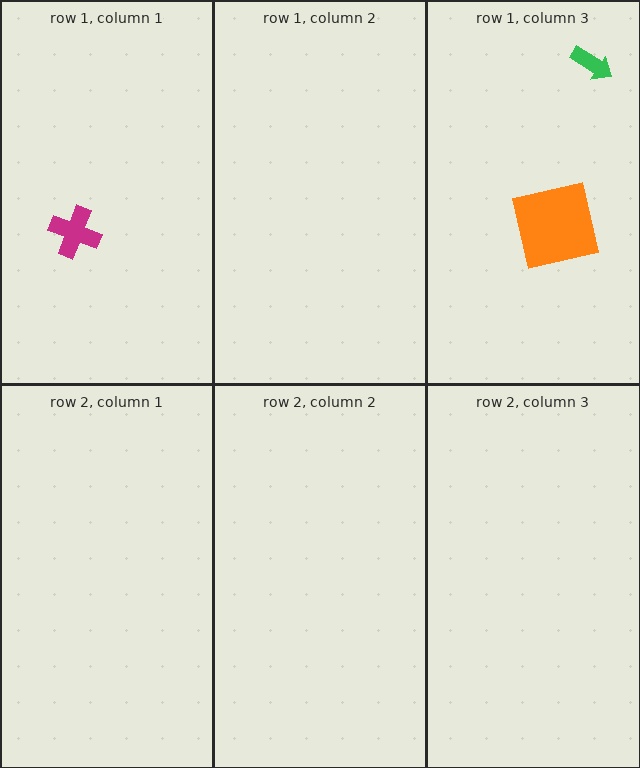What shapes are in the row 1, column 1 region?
The magenta cross.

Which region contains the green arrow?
The row 1, column 3 region.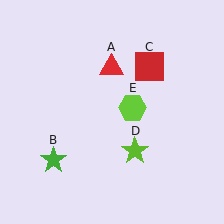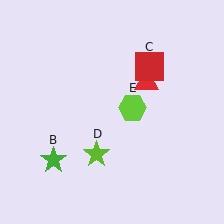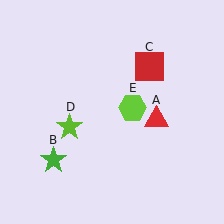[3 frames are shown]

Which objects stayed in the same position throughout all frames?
Green star (object B) and red square (object C) and lime hexagon (object E) remained stationary.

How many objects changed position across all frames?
2 objects changed position: red triangle (object A), lime star (object D).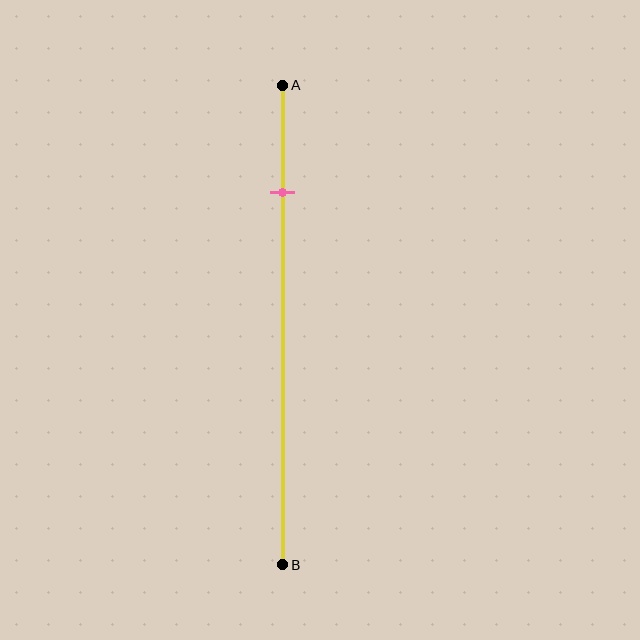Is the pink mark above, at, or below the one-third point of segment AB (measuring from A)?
The pink mark is above the one-third point of segment AB.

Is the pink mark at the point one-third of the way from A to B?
No, the mark is at about 20% from A, not at the 33% one-third point.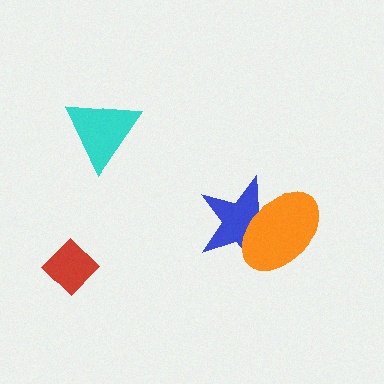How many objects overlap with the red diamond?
0 objects overlap with the red diamond.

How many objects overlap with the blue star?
1 object overlaps with the blue star.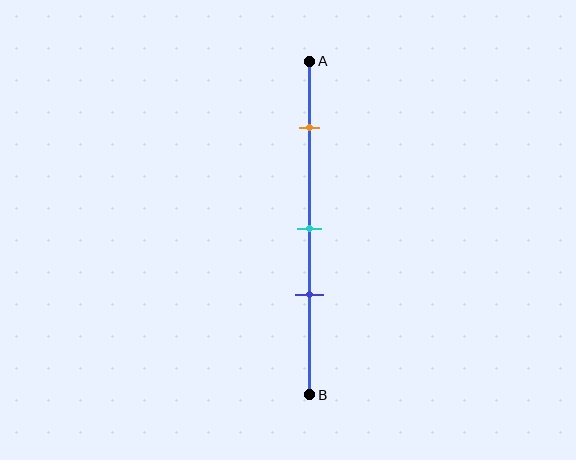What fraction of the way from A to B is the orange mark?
The orange mark is approximately 20% (0.2) of the way from A to B.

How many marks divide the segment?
There are 3 marks dividing the segment.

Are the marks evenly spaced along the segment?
No, the marks are not evenly spaced.